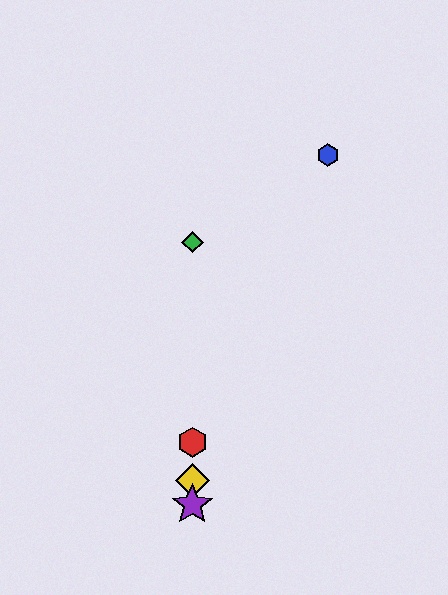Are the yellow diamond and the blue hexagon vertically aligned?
No, the yellow diamond is at x≈192 and the blue hexagon is at x≈328.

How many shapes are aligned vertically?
4 shapes (the red hexagon, the green diamond, the yellow diamond, the purple star) are aligned vertically.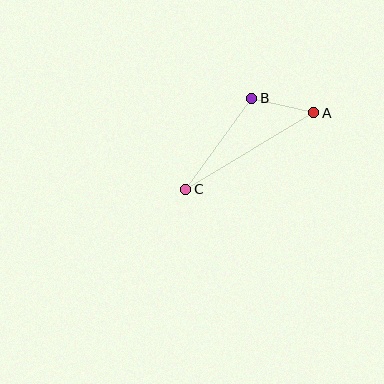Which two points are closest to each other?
Points A and B are closest to each other.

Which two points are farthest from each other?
Points A and C are farthest from each other.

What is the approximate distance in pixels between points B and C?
The distance between B and C is approximately 113 pixels.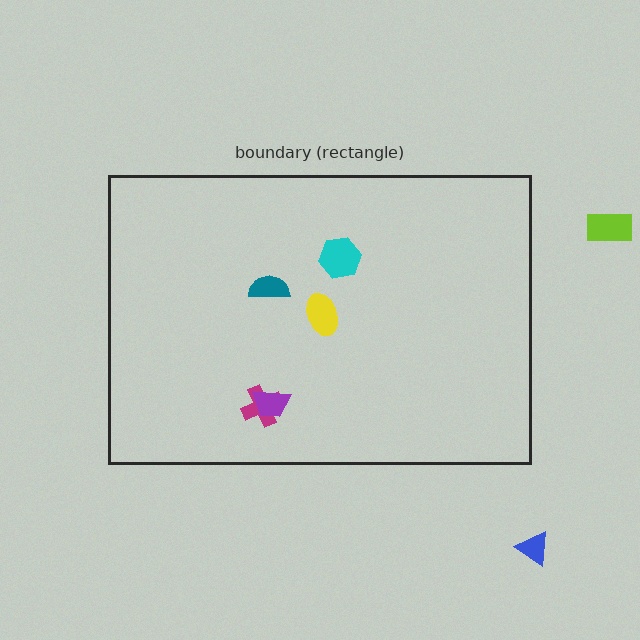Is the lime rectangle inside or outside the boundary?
Outside.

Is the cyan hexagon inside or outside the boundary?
Inside.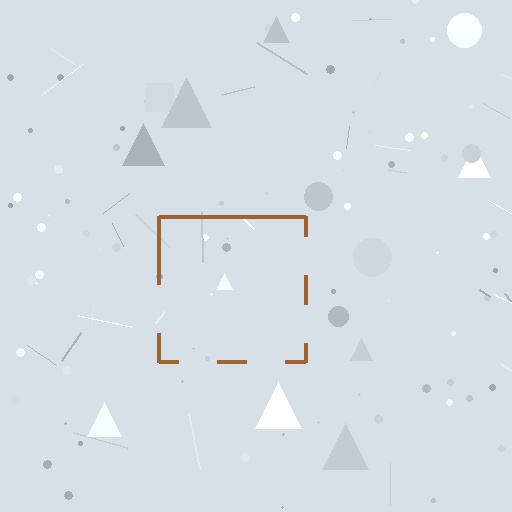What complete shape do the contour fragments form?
The contour fragments form a square.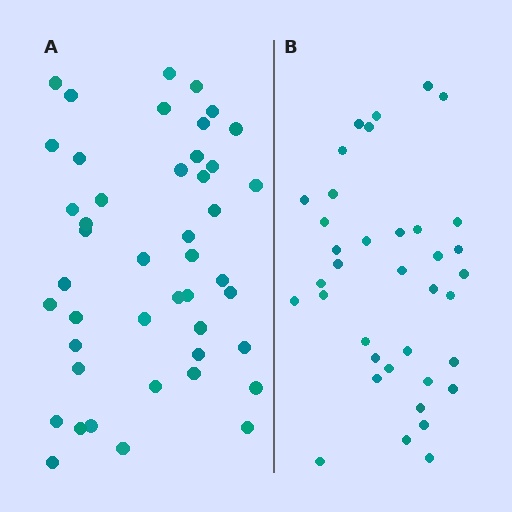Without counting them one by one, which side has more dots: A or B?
Region A (the left region) has more dots.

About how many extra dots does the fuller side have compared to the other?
Region A has roughly 8 or so more dots than region B.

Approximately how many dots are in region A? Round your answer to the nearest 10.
About 40 dots. (The exact count is 45, which rounds to 40.)